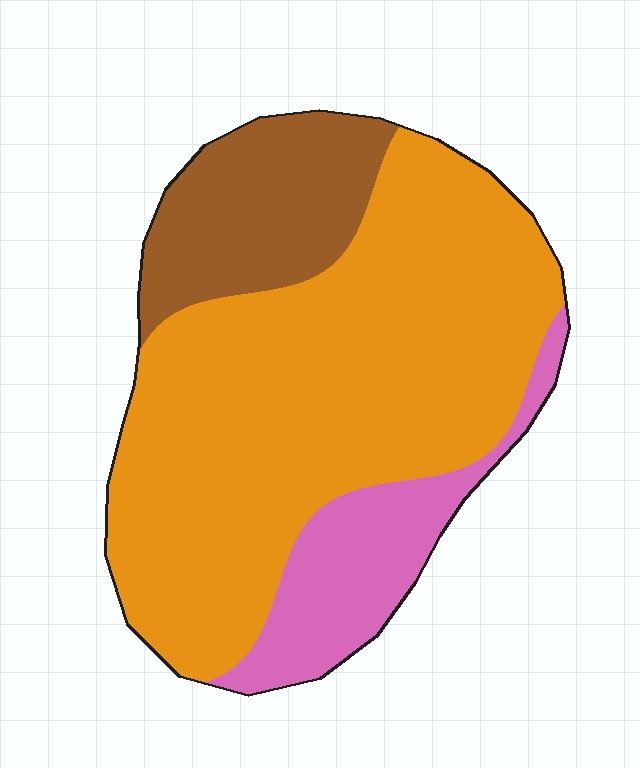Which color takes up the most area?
Orange, at roughly 65%.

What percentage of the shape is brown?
Brown covers around 20% of the shape.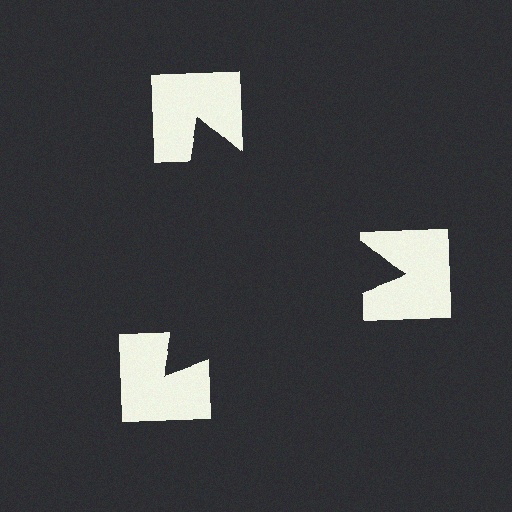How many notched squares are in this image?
There are 3 — one at each vertex of the illusory triangle.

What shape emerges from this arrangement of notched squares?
An illusory triangle — its edges are inferred from the aligned wedge cuts in the notched squares, not physically drawn.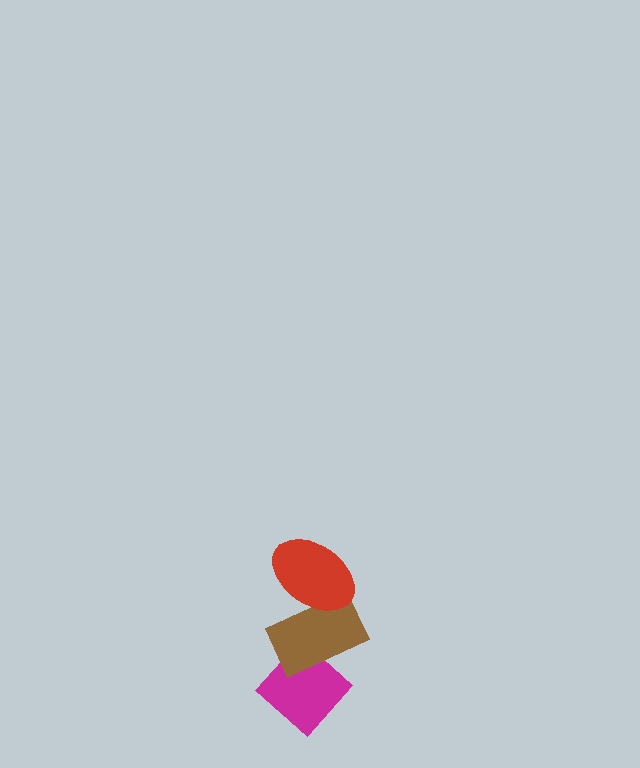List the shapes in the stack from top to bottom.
From top to bottom: the red ellipse, the brown rectangle, the magenta diamond.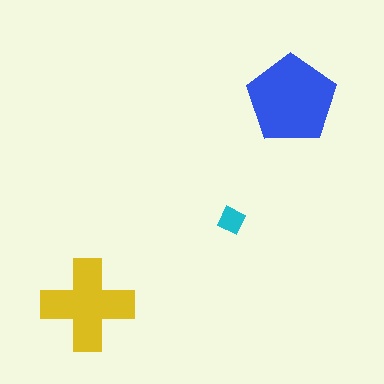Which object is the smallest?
The cyan diamond.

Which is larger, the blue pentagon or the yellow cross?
The blue pentagon.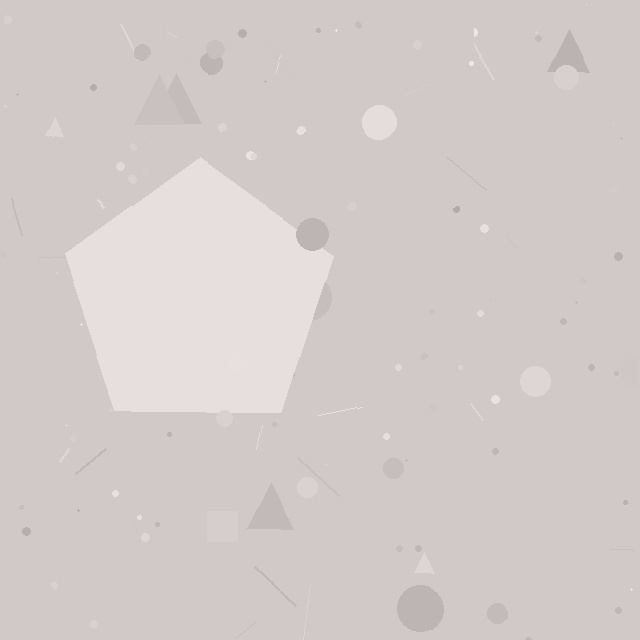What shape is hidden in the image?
A pentagon is hidden in the image.